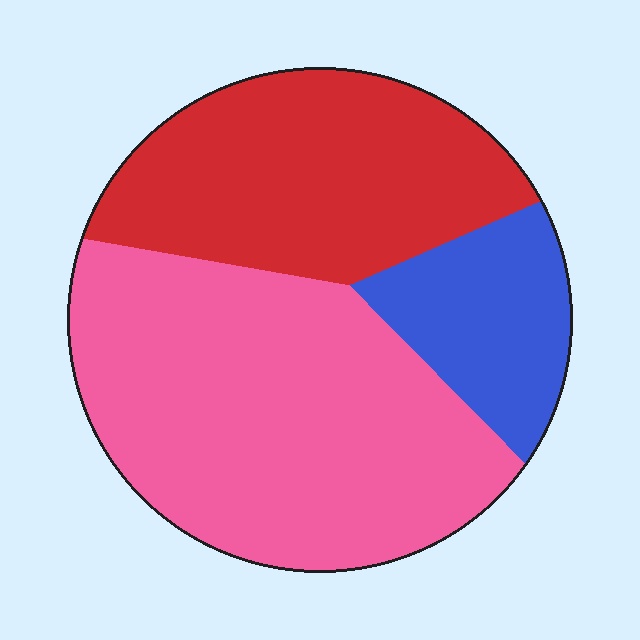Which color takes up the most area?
Pink, at roughly 50%.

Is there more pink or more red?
Pink.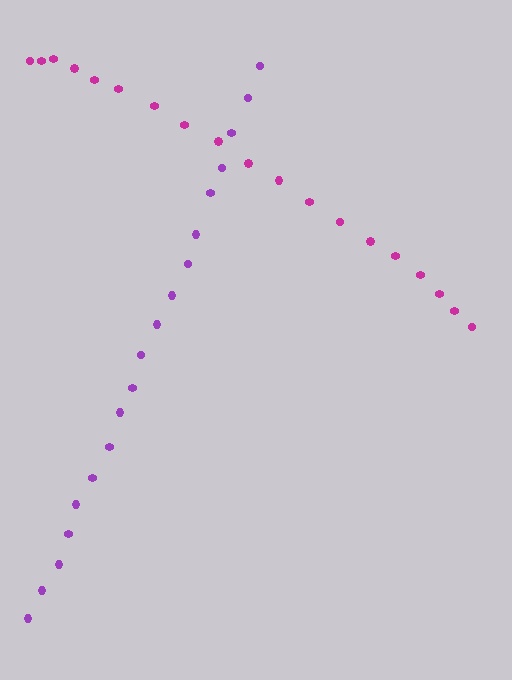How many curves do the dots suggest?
There are 2 distinct paths.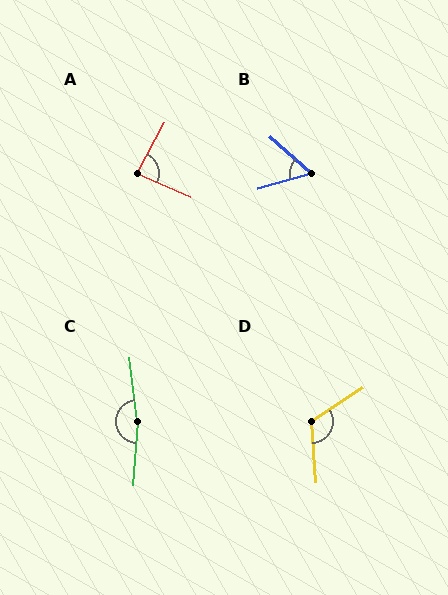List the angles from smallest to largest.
B (58°), A (85°), D (119°), C (170°).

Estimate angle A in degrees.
Approximately 85 degrees.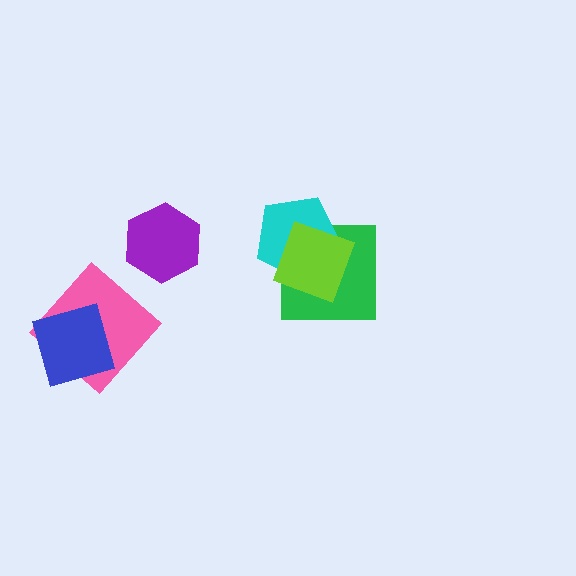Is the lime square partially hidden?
No, no other shape covers it.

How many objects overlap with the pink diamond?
1 object overlaps with the pink diamond.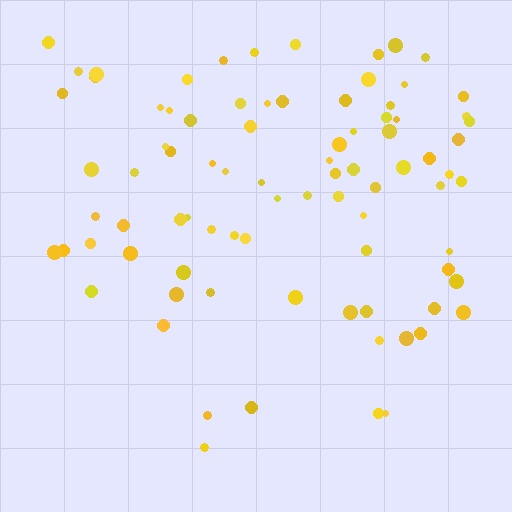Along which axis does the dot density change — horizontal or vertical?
Vertical.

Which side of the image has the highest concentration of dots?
The top.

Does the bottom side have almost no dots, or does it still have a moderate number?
Still a moderate number, just noticeably fewer than the top.